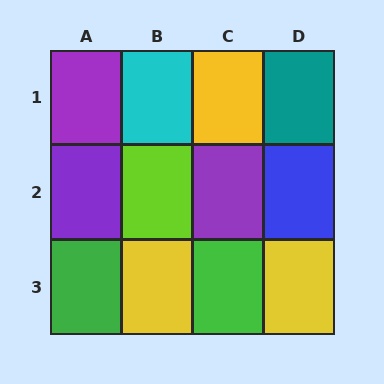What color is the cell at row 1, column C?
Yellow.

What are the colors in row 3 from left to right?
Green, yellow, green, yellow.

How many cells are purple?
3 cells are purple.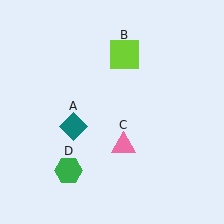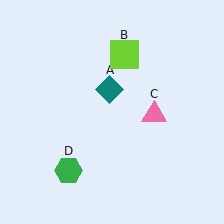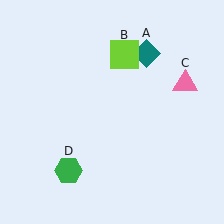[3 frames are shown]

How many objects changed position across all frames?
2 objects changed position: teal diamond (object A), pink triangle (object C).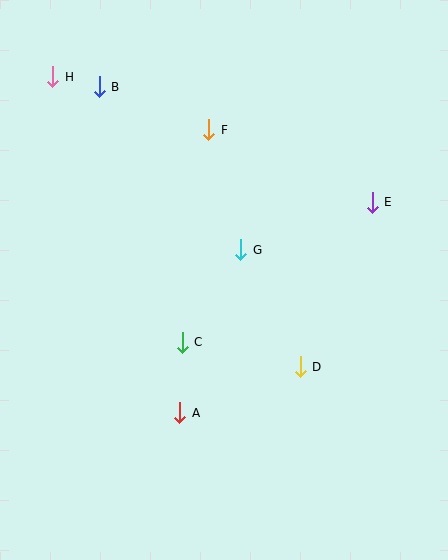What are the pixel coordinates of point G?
Point G is at (241, 250).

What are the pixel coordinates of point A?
Point A is at (180, 413).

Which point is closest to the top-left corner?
Point H is closest to the top-left corner.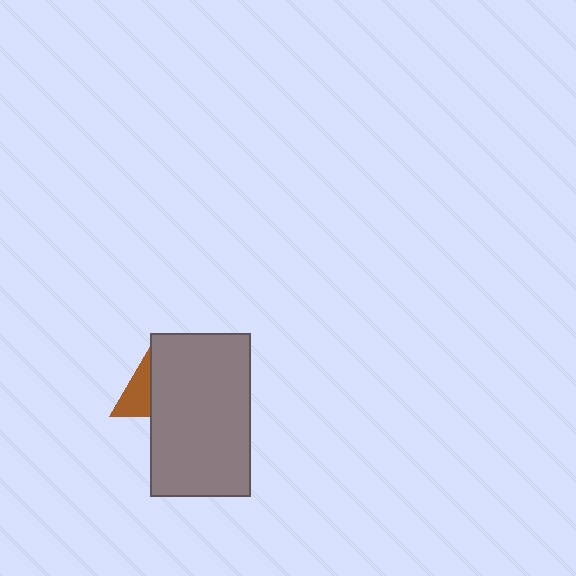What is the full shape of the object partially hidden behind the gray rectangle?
The partially hidden object is a brown triangle.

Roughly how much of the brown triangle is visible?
A small part of it is visible (roughly 40%).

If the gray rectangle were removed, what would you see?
You would see the complete brown triangle.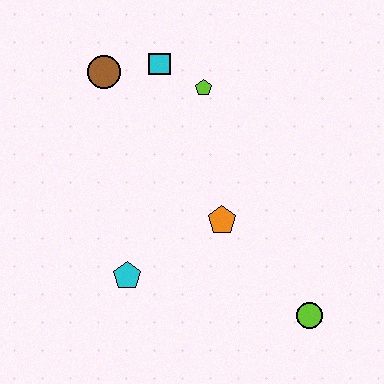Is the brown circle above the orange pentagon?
Yes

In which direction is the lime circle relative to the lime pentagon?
The lime circle is below the lime pentagon.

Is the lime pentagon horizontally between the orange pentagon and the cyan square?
Yes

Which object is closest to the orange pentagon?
The cyan pentagon is closest to the orange pentagon.